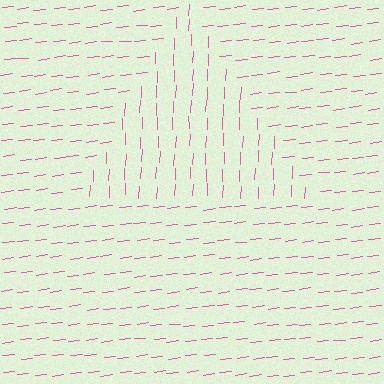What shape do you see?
I see a triangle.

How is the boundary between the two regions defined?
The boundary is defined purely by a change in line orientation (approximately 81 degrees difference). All lines are the same color and thickness.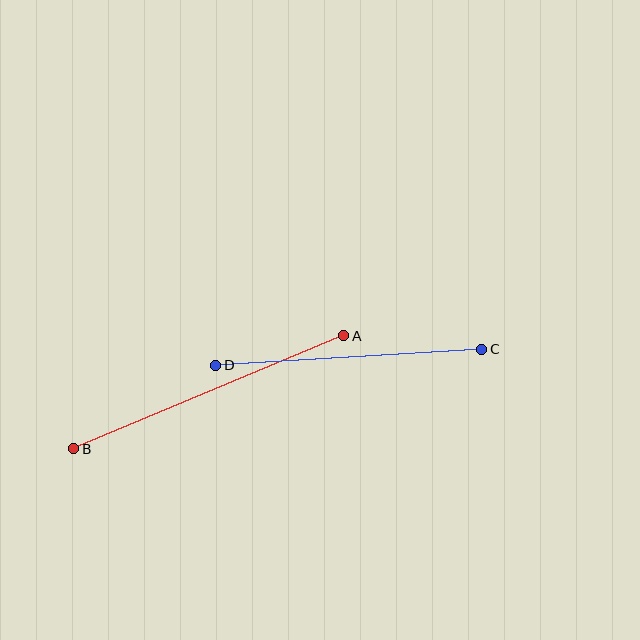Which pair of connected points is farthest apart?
Points A and B are farthest apart.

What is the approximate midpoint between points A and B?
The midpoint is at approximately (209, 392) pixels.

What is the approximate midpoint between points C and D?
The midpoint is at approximately (349, 357) pixels.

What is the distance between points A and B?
The distance is approximately 293 pixels.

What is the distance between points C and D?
The distance is approximately 267 pixels.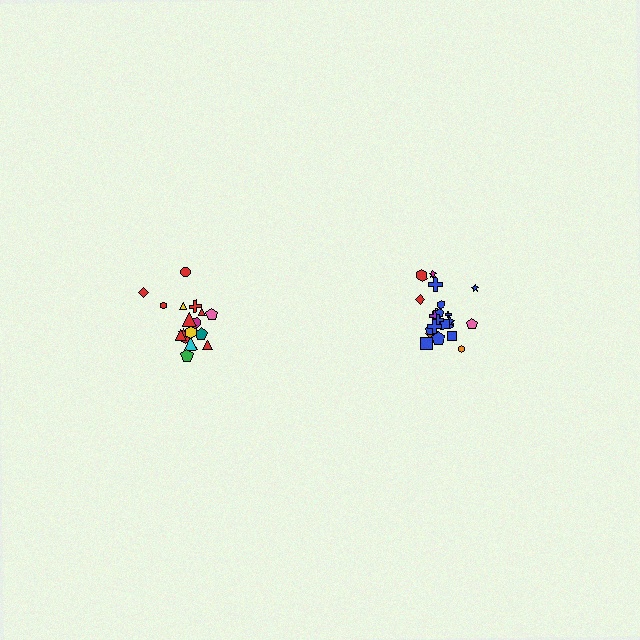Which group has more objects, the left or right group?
The right group.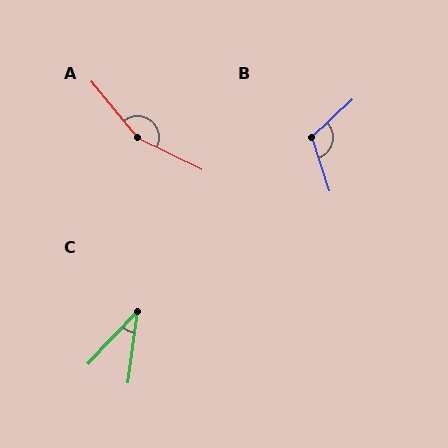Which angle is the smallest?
C, at approximately 36 degrees.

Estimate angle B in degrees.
Approximately 115 degrees.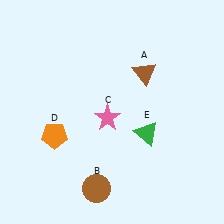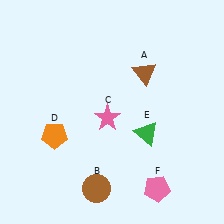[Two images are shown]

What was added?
A pink pentagon (F) was added in Image 2.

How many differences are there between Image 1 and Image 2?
There is 1 difference between the two images.